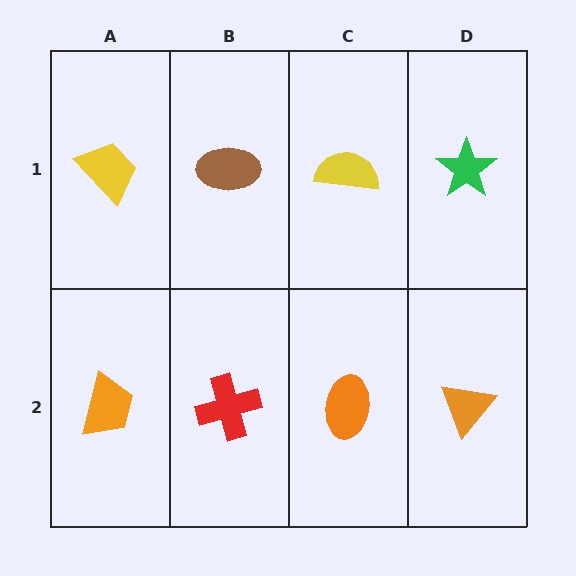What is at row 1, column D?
A green star.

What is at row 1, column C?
A yellow semicircle.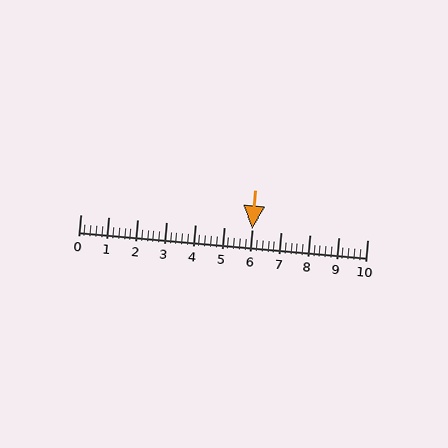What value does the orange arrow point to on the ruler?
The orange arrow points to approximately 6.0.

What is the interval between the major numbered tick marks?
The major tick marks are spaced 1 units apart.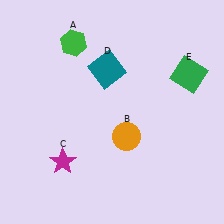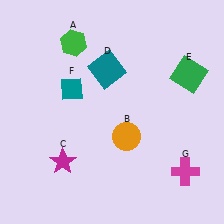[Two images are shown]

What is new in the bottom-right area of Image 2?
A magenta cross (G) was added in the bottom-right area of Image 2.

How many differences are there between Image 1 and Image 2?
There are 2 differences between the two images.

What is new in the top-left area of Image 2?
A teal diamond (F) was added in the top-left area of Image 2.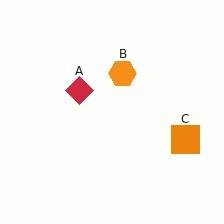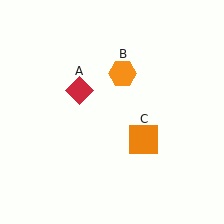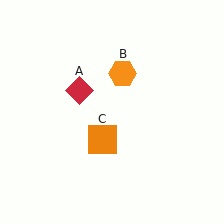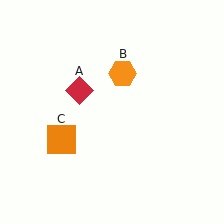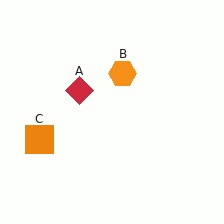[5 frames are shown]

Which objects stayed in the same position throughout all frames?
Red diamond (object A) and orange hexagon (object B) remained stationary.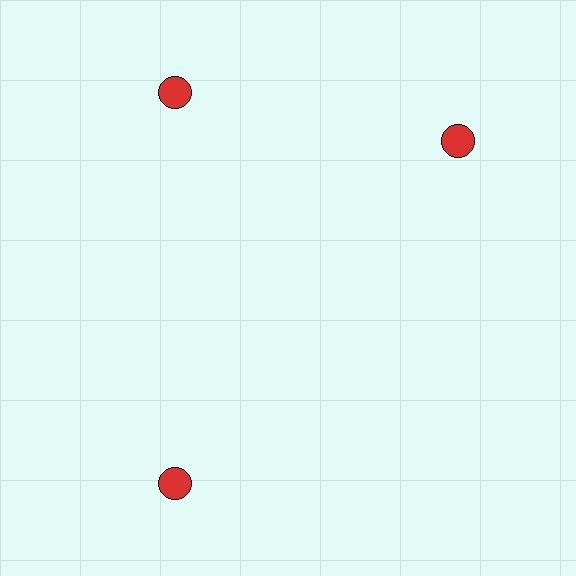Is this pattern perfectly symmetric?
No. The 3 red circles are arranged in a ring, but one element near the 3 o'clock position is rotated out of alignment along the ring, breaking the 3-fold rotational symmetry.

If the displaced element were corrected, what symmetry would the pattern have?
It would have 3-fold rotational symmetry — the pattern would map onto itself every 120 degrees.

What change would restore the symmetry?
The symmetry would be restored by rotating it back into even spacing with its neighbors so that all 3 circles sit at equal angles and equal distance from the center.